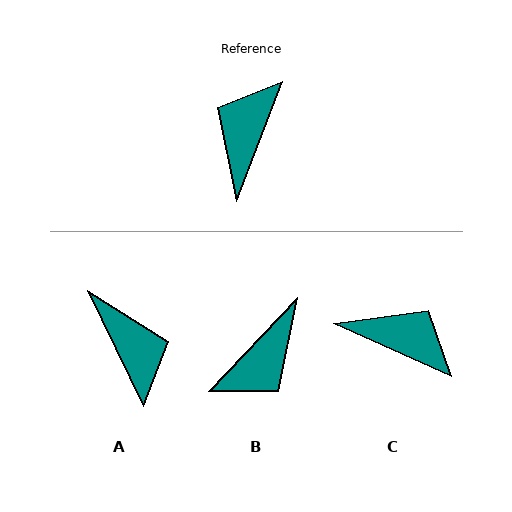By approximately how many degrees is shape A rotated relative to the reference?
Approximately 133 degrees clockwise.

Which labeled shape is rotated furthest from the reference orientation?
B, about 158 degrees away.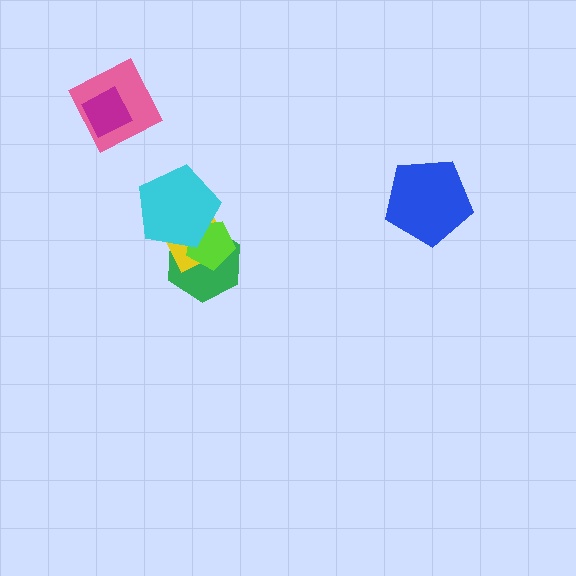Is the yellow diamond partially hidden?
Yes, it is partially covered by another shape.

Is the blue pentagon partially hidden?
No, no other shape covers it.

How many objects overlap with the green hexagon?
3 objects overlap with the green hexagon.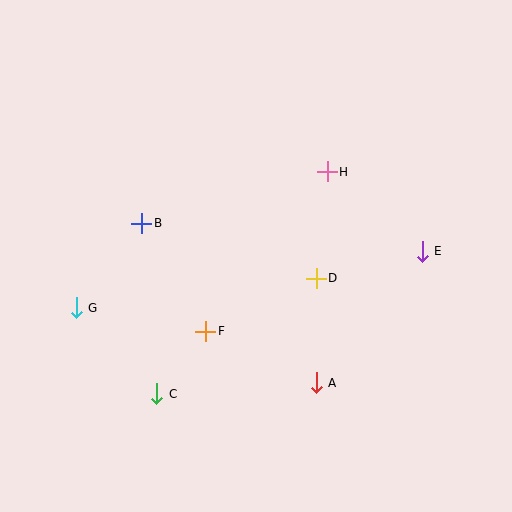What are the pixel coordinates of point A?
Point A is at (316, 383).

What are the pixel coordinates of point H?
Point H is at (327, 172).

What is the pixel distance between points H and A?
The distance between H and A is 211 pixels.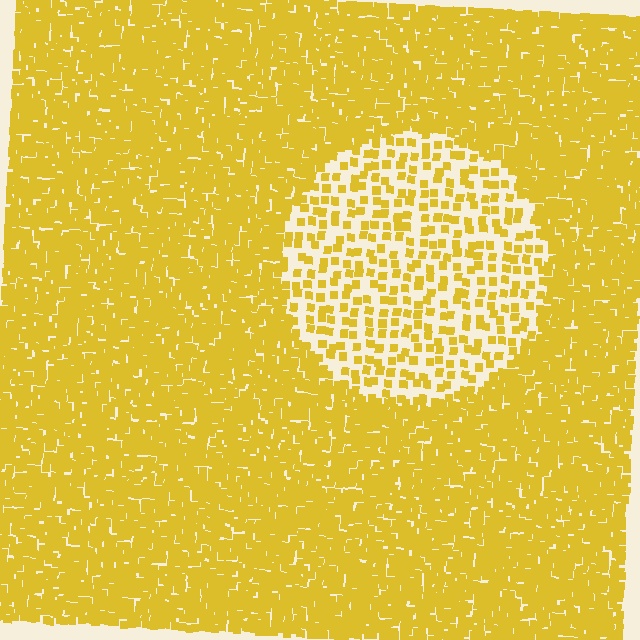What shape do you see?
I see a circle.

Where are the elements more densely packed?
The elements are more densely packed outside the circle boundary.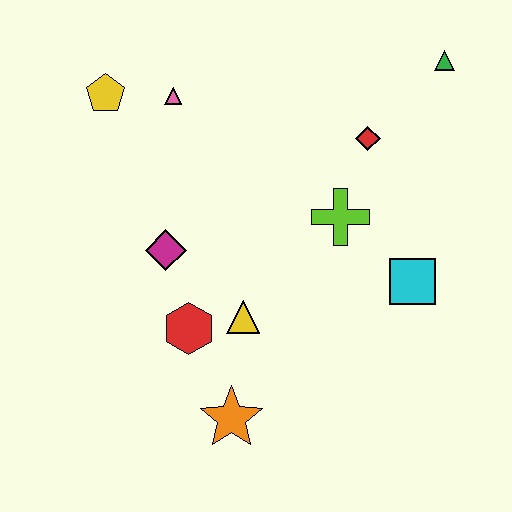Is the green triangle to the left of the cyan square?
No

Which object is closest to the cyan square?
The lime cross is closest to the cyan square.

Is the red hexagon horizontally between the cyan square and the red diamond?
No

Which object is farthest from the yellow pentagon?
The cyan square is farthest from the yellow pentagon.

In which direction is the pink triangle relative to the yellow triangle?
The pink triangle is above the yellow triangle.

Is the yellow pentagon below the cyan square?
No